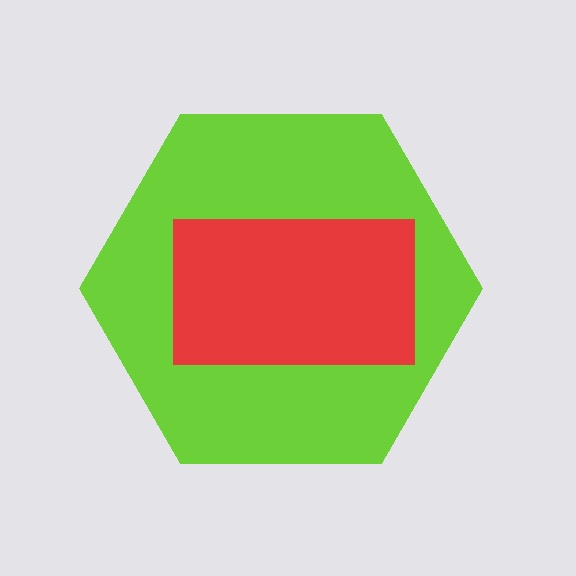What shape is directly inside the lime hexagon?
The red rectangle.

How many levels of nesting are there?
2.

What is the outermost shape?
The lime hexagon.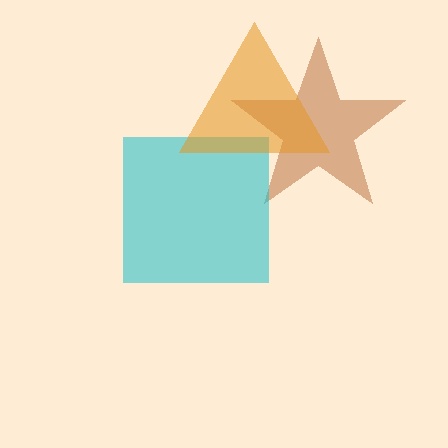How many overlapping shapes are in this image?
There are 3 overlapping shapes in the image.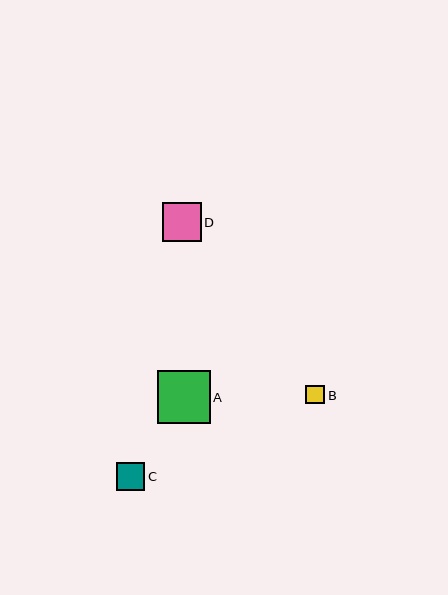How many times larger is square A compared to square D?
Square A is approximately 1.4 times the size of square D.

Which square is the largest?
Square A is the largest with a size of approximately 53 pixels.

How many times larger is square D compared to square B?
Square D is approximately 2.1 times the size of square B.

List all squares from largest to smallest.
From largest to smallest: A, D, C, B.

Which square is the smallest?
Square B is the smallest with a size of approximately 19 pixels.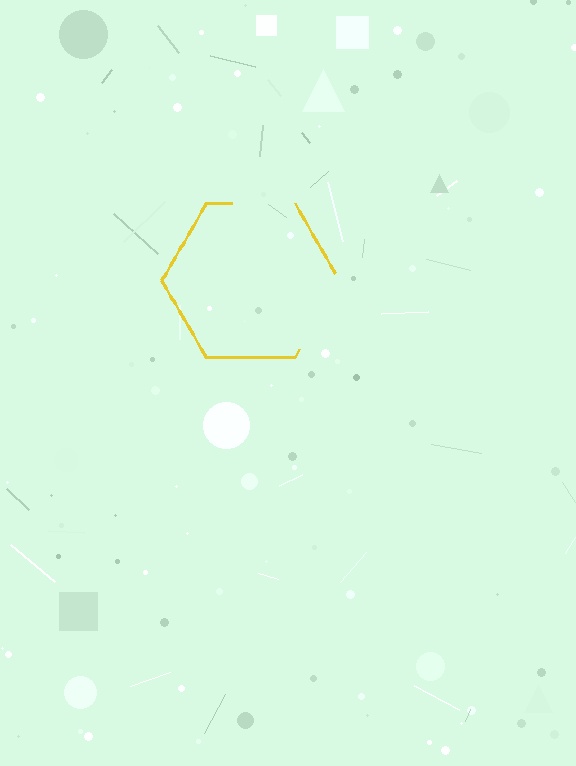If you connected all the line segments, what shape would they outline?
They would outline a hexagon.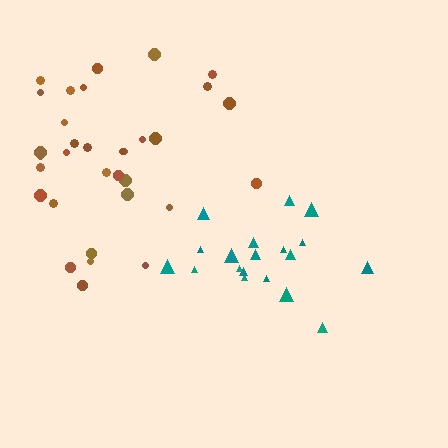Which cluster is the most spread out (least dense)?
Brown.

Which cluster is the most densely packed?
Teal.